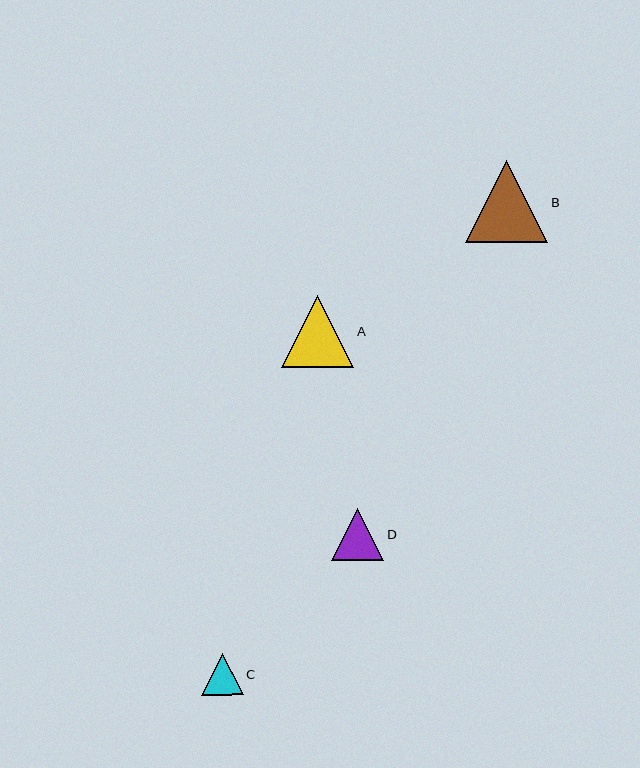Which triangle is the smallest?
Triangle C is the smallest with a size of approximately 42 pixels.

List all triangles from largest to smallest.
From largest to smallest: B, A, D, C.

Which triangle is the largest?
Triangle B is the largest with a size of approximately 82 pixels.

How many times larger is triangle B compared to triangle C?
Triangle B is approximately 2.0 times the size of triangle C.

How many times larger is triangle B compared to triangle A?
Triangle B is approximately 1.1 times the size of triangle A.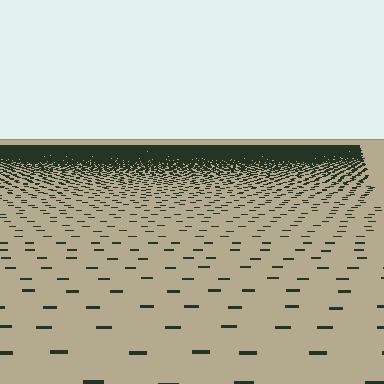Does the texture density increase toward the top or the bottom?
Density increases toward the top.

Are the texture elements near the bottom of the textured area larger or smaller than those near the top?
Larger. Near the bottom, elements are closer to the viewer and appear at a bigger on-screen size.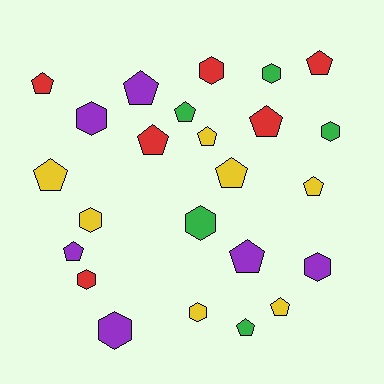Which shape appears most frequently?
Pentagon, with 14 objects.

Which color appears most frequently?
Yellow, with 7 objects.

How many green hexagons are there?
There are 3 green hexagons.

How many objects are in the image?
There are 24 objects.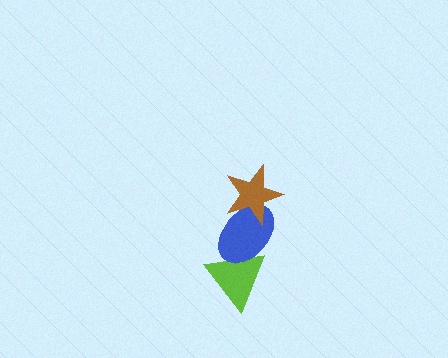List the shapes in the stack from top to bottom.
From top to bottom: the brown star, the blue ellipse, the lime triangle.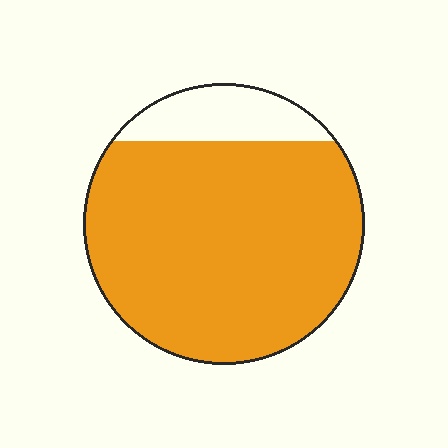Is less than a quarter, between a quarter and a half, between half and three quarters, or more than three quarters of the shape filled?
More than three quarters.